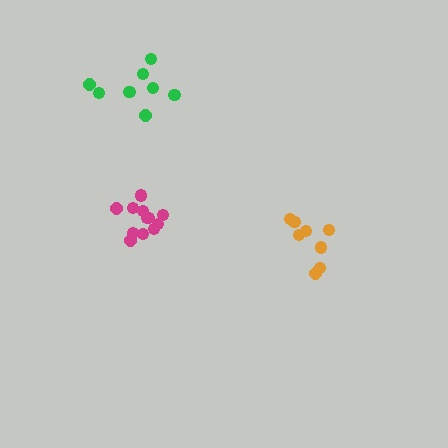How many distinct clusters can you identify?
There are 3 distinct clusters.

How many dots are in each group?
Group 1: 8 dots, Group 2: 8 dots, Group 3: 12 dots (28 total).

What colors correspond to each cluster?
The clusters are colored: orange, green, magenta.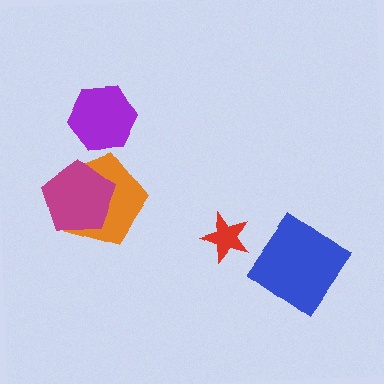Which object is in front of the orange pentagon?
The magenta pentagon is in front of the orange pentagon.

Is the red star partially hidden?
No, no other shape covers it.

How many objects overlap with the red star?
0 objects overlap with the red star.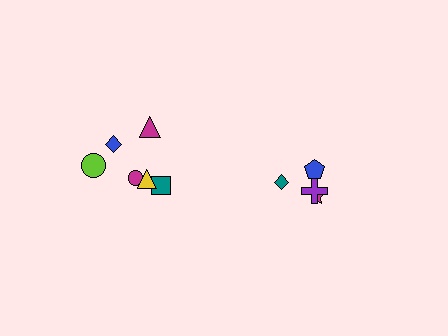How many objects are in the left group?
There are 6 objects.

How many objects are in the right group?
There are 4 objects.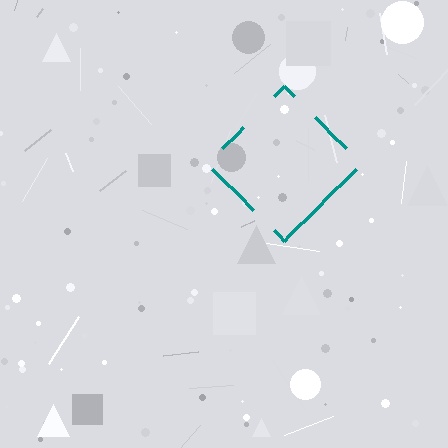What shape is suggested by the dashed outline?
The dashed outline suggests a diamond.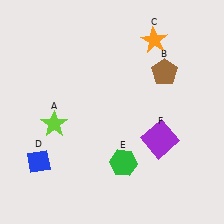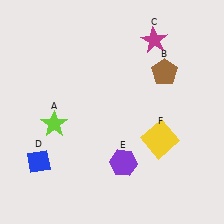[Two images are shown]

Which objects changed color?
C changed from orange to magenta. E changed from green to purple. F changed from purple to yellow.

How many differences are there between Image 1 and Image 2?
There are 3 differences between the two images.